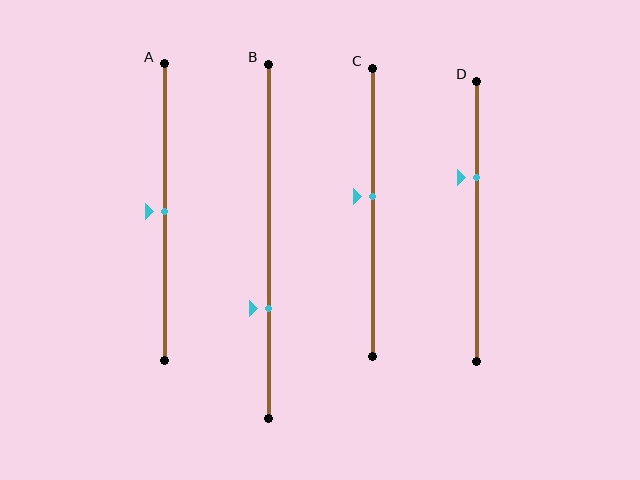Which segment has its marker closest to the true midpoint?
Segment A has its marker closest to the true midpoint.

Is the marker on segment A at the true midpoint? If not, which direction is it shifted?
Yes, the marker on segment A is at the true midpoint.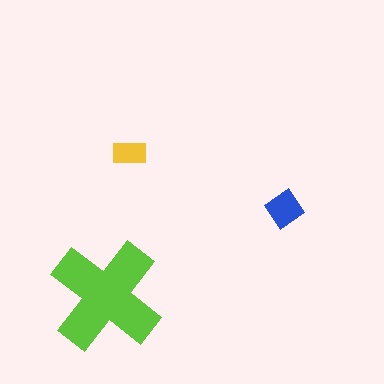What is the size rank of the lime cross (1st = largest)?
1st.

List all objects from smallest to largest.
The yellow rectangle, the blue diamond, the lime cross.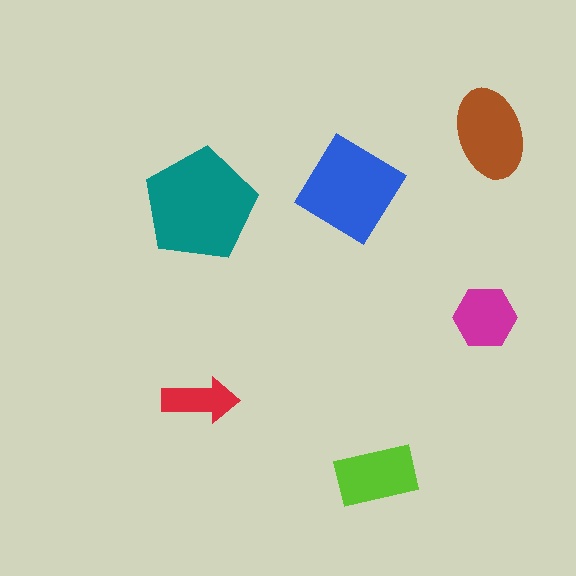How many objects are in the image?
There are 6 objects in the image.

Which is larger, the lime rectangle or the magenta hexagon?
The lime rectangle.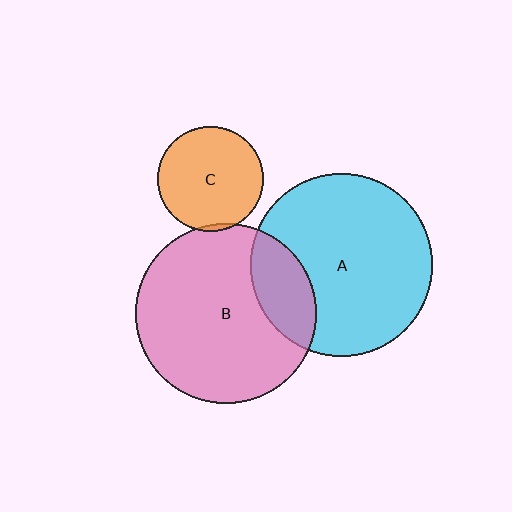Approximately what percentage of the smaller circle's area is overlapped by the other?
Approximately 20%.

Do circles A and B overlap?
Yes.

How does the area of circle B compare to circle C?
Approximately 2.9 times.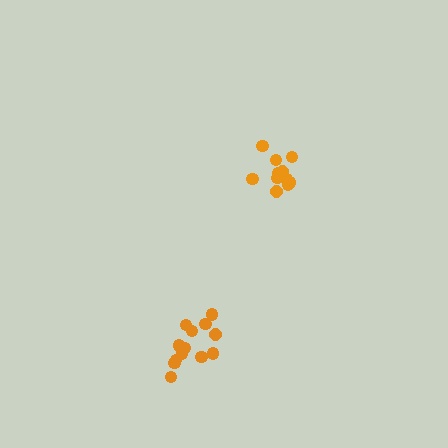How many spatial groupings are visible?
There are 2 spatial groupings.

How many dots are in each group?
Group 1: 13 dots, Group 2: 11 dots (24 total).